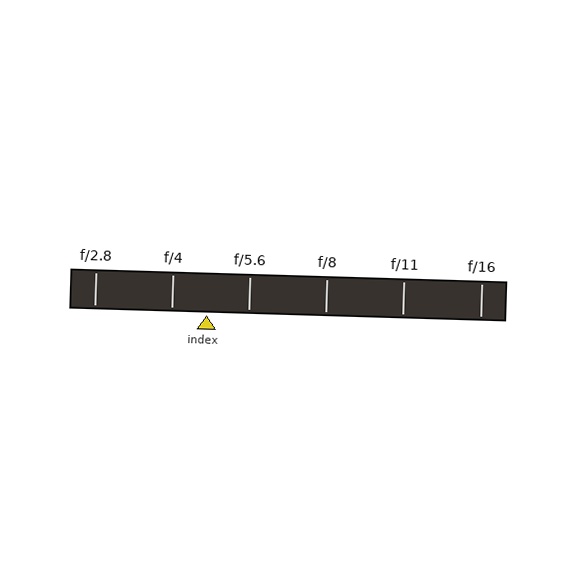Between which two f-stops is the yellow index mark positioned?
The index mark is between f/4 and f/5.6.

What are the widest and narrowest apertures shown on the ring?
The widest aperture shown is f/2.8 and the narrowest is f/16.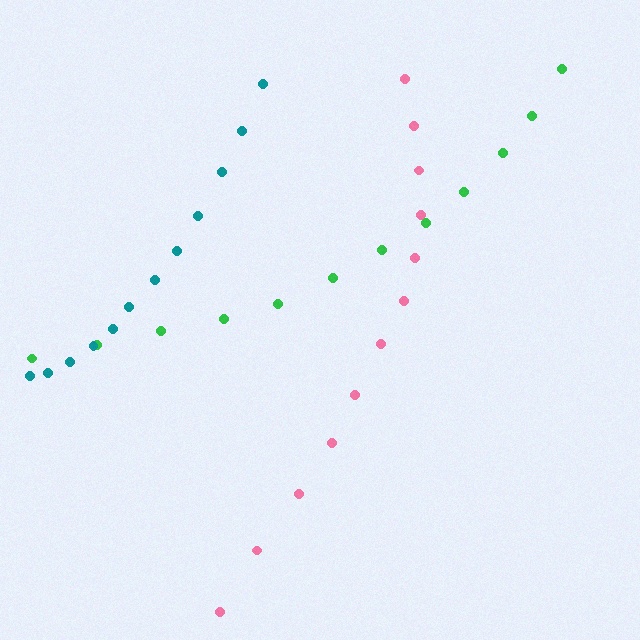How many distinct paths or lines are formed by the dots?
There are 3 distinct paths.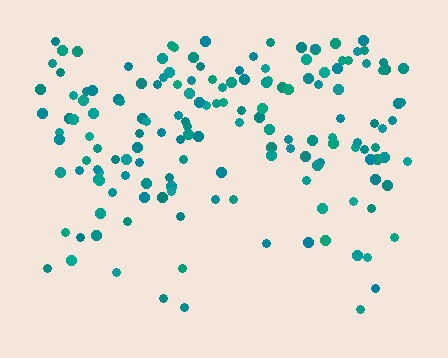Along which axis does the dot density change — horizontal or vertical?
Vertical.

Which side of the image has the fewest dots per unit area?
The bottom.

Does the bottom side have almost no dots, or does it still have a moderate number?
Still a moderate number, just noticeably fewer than the top.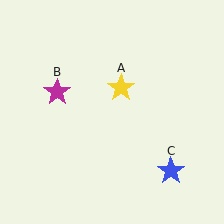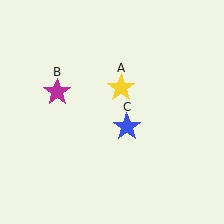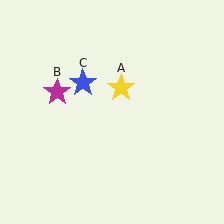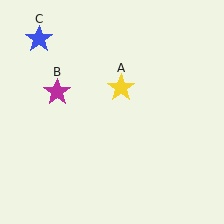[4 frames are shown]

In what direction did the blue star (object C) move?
The blue star (object C) moved up and to the left.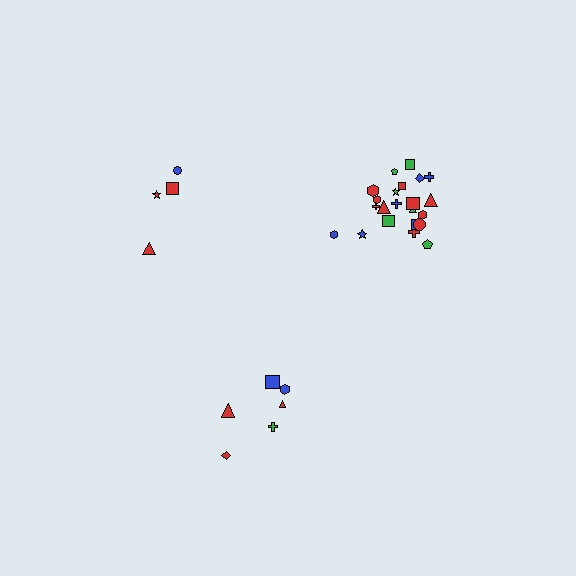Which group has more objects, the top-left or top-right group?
The top-right group.